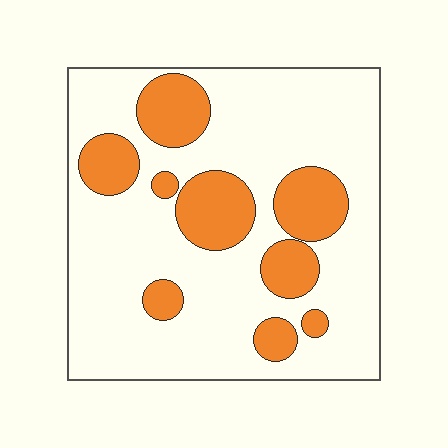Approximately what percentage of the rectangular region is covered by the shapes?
Approximately 25%.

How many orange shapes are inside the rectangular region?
9.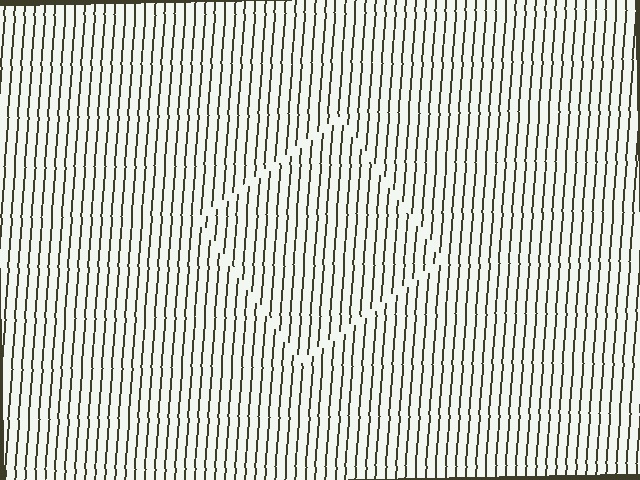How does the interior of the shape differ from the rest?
The interior of the shape contains the same grating, shifted by half a period — the contour is defined by the phase discontinuity where line-ends from the inner and outer gratings abut.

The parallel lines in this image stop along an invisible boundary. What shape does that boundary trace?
An illusory square. The interior of the shape contains the same grating, shifted by half a period — the contour is defined by the phase discontinuity where line-ends from the inner and outer gratings abut.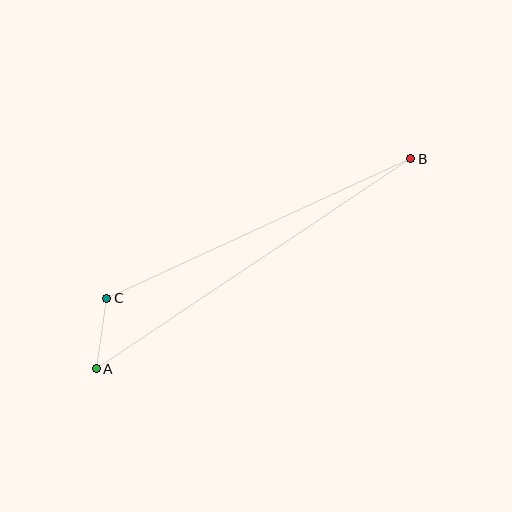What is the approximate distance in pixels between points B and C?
The distance between B and C is approximately 335 pixels.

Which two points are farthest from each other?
Points A and B are farthest from each other.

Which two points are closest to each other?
Points A and C are closest to each other.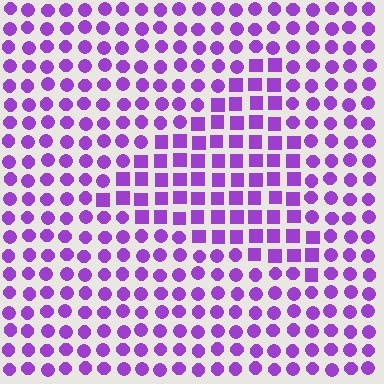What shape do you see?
I see a triangle.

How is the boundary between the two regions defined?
The boundary is defined by a change in element shape: squares inside vs. circles outside. All elements share the same color and spacing.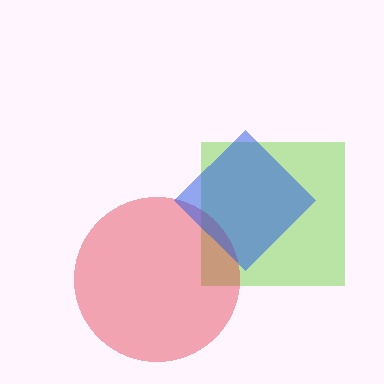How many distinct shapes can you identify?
There are 3 distinct shapes: a lime square, a red circle, a blue diamond.